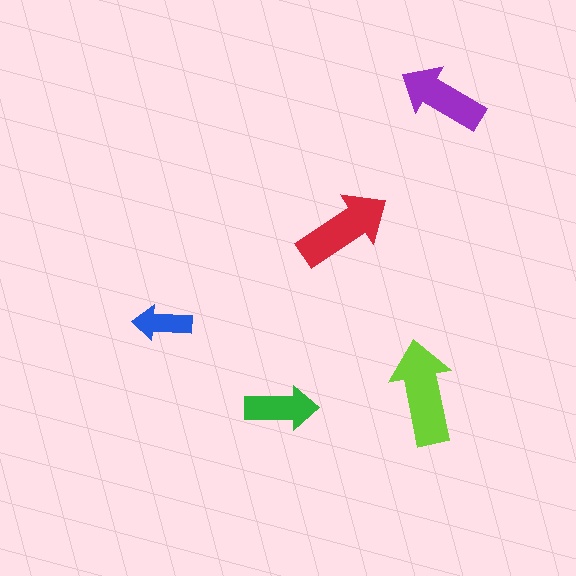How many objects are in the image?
There are 5 objects in the image.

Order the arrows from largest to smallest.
the lime one, the red one, the purple one, the green one, the blue one.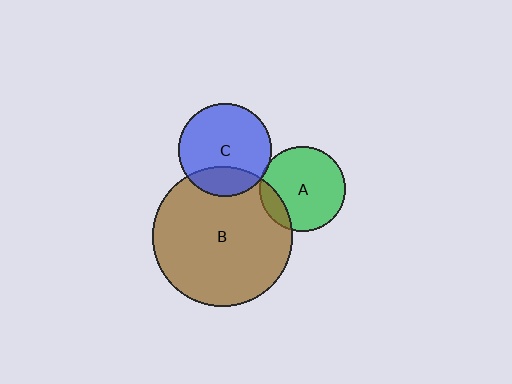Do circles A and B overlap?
Yes.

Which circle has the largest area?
Circle B (brown).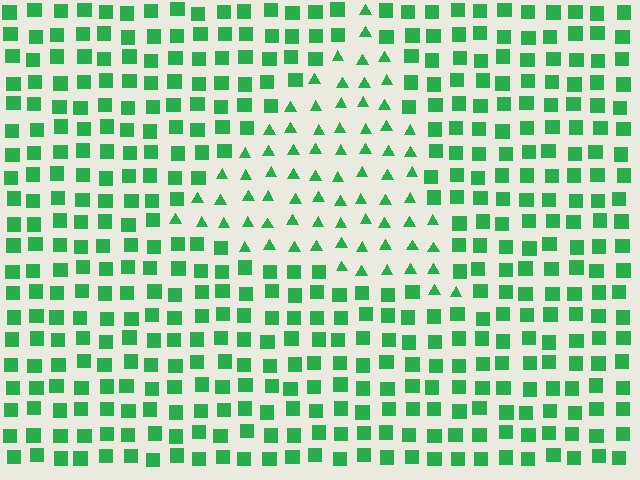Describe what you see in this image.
The image is filled with small green elements arranged in a uniform grid. A triangle-shaped region contains triangles, while the surrounding area contains squares. The boundary is defined purely by the change in element shape.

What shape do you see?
I see a triangle.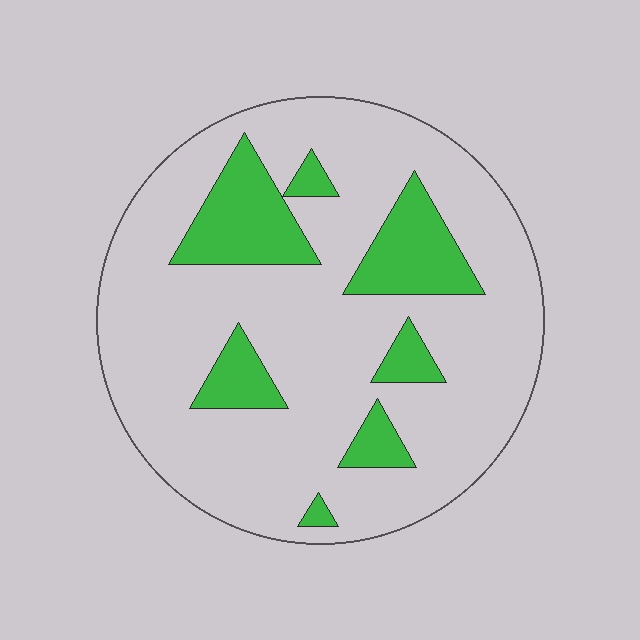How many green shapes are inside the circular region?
7.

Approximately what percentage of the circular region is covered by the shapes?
Approximately 20%.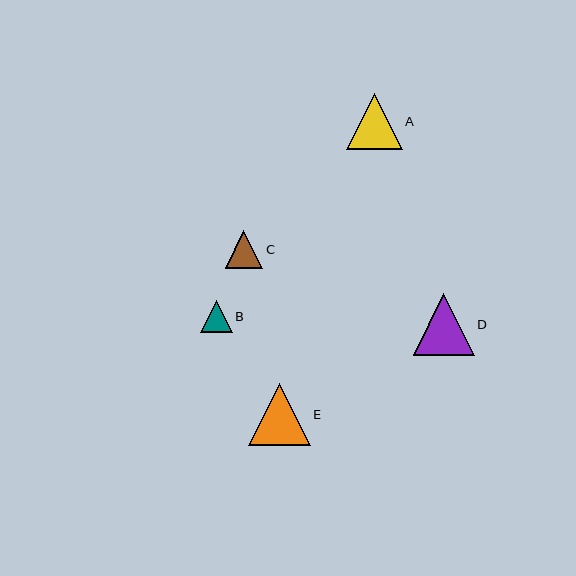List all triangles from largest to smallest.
From largest to smallest: E, D, A, C, B.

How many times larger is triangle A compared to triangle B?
Triangle A is approximately 1.7 times the size of triangle B.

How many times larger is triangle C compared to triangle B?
Triangle C is approximately 1.2 times the size of triangle B.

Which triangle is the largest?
Triangle E is the largest with a size of approximately 61 pixels.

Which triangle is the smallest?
Triangle B is the smallest with a size of approximately 32 pixels.